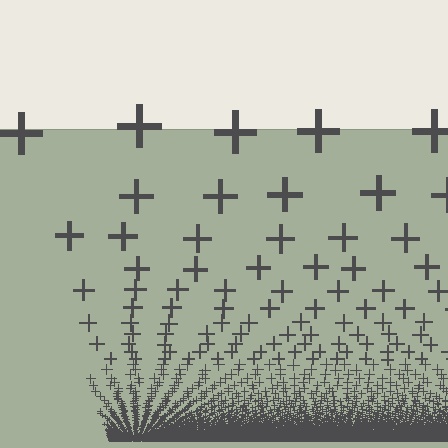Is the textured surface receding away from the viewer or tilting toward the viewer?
The surface appears to tilt toward the viewer. Texture elements get larger and sparser toward the top.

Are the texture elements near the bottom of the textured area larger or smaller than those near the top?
Smaller. The gradient is inverted — elements near the bottom are smaller and denser.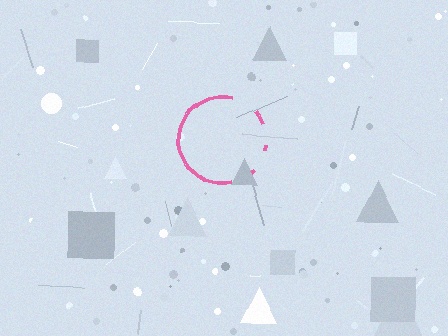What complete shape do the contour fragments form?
The contour fragments form a circle.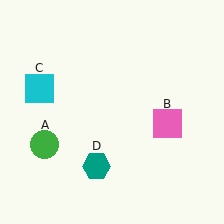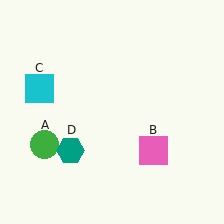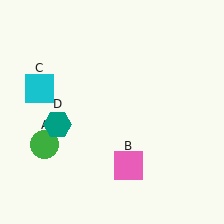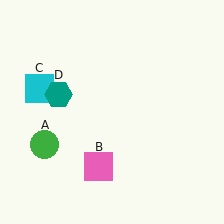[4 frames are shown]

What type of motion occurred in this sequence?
The pink square (object B), teal hexagon (object D) rotated clockwise around the center of the scene.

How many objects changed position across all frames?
2 objects changed position: pink square (object B), teal hexagon (object D).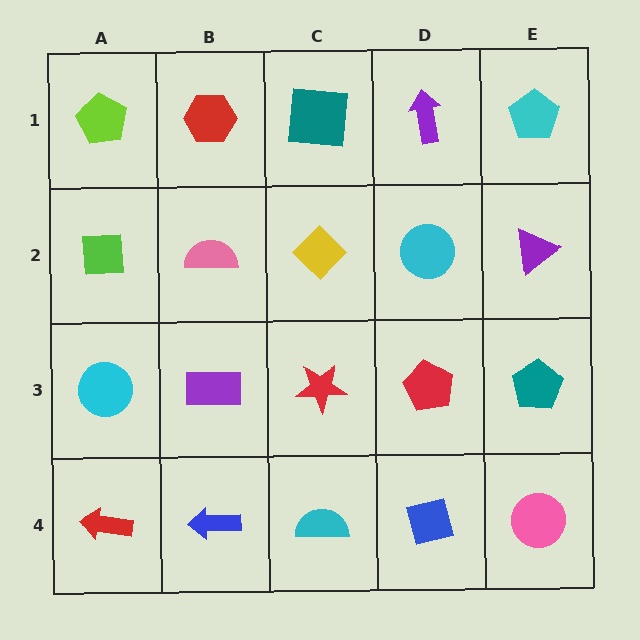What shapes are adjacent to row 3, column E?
A purple triangle (row 2, column E), a pink circle (row 4, column E), a red pentagon (row 3, column D).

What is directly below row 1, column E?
A purple triangle.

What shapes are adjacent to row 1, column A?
A lime square (row 2, column A), a red hexagon (row 1, column B).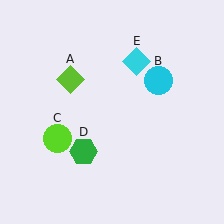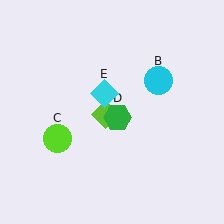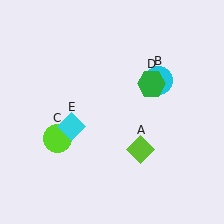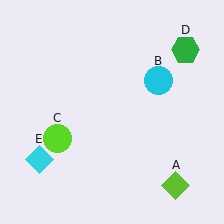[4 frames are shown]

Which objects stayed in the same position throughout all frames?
Cyan circle (object B) and lime circle (object C) remained stationary.